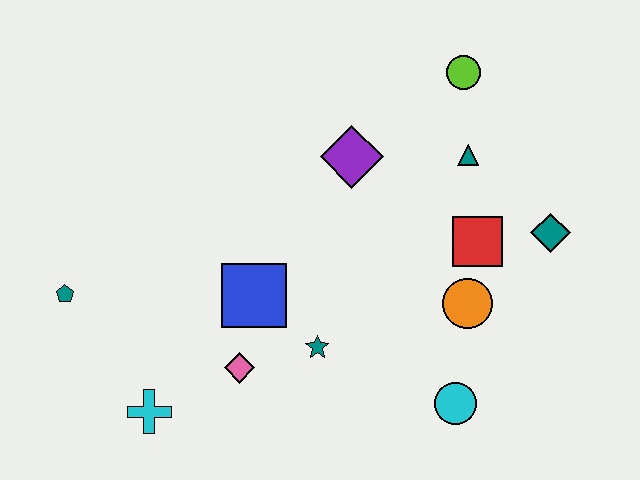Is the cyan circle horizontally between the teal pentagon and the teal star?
No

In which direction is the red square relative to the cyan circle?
The red square is above the cyan circle.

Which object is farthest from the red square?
The teal pentagon is farthest from the red square.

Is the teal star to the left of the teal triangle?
Yes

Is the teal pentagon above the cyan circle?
Yes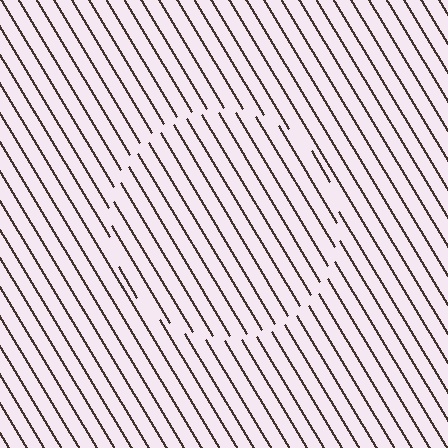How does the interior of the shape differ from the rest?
The interior of the shape contains the same grating, shifted by half a period — the contour is defined by the phase discontinuity where line-ends from the inner and outer gratings abut.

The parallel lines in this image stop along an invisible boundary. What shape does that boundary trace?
An illusory circle. The interior of the shape contains the same grating, shifted by half a period — the contour is defined by the phase discontinuity where line-ends from the inner and outer gratings abut.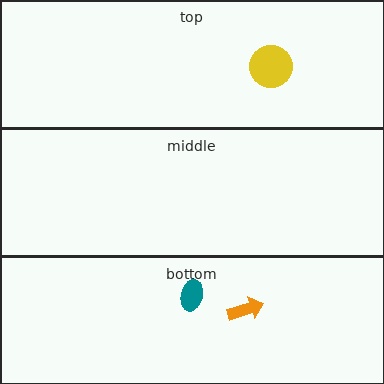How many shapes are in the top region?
1.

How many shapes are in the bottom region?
2.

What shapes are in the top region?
The yellow circle.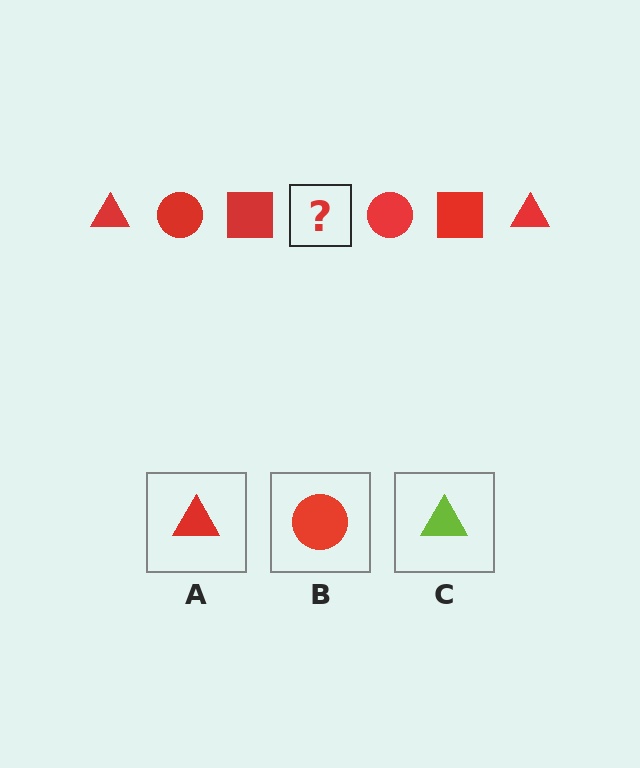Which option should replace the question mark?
Option A.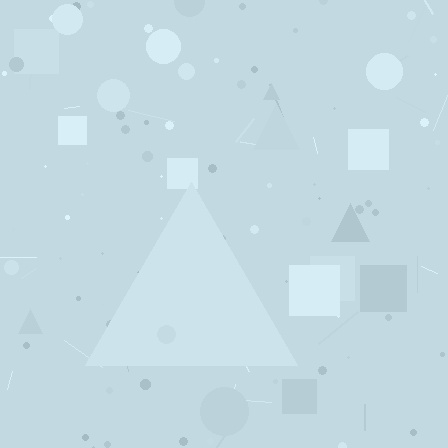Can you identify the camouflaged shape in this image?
The camouflaged shape is a triangle.